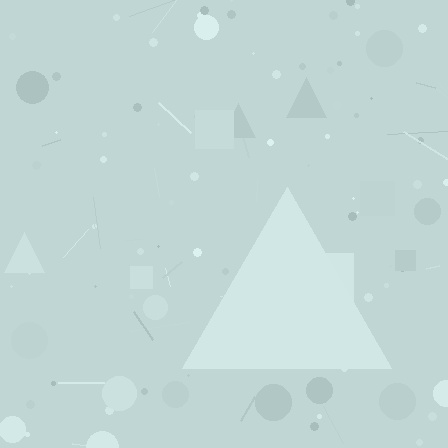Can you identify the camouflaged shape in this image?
The camouflaged shape is a triangle.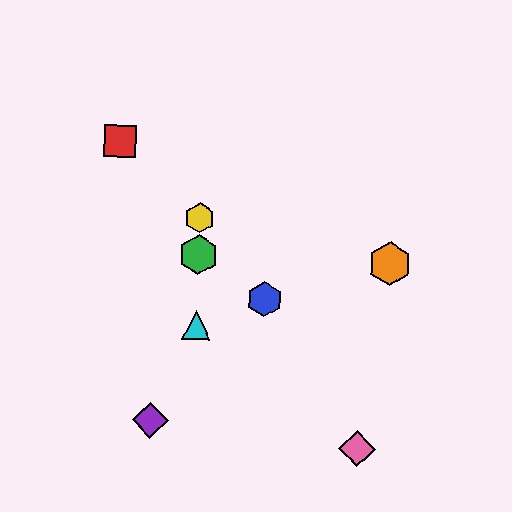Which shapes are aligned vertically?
The green hexagon, the yellow hexagon, the cyan triangle are aligned vertically.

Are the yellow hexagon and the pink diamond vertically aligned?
No, the yellow hexagon is at x≈199 and the pink diamond is at x≈357.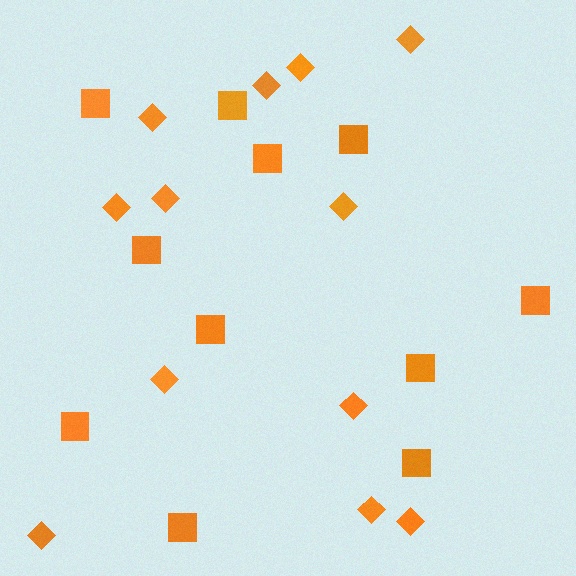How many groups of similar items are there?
There are 2 groups: one group of squares (11) and one group of diamonds (12).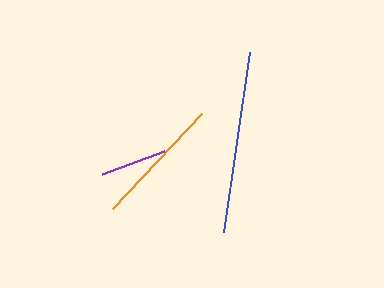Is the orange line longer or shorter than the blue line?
The blue line is longer than the orange line.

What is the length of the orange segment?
The orange segment is approximately 130 pixels long.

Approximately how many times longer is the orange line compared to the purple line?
The orange line is approximately 2.0 times the length of the purple line.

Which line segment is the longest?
The blue line is the longest at approximately 182 pixels.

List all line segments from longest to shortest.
From longest to shortest: blue, orange, purple.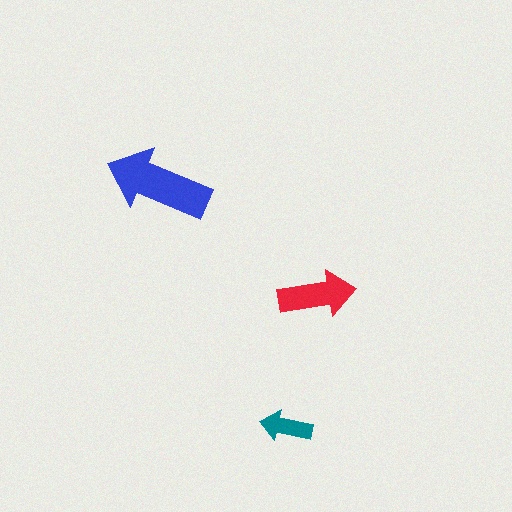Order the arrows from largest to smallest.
the blue one, the red one, the teal one.